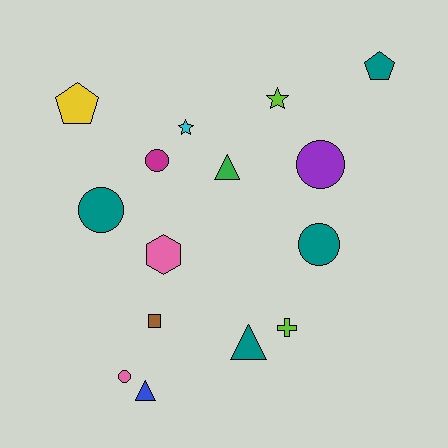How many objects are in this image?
There are 15 objects.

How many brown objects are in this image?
There is 1 brown object.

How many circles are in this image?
There are 5 circles.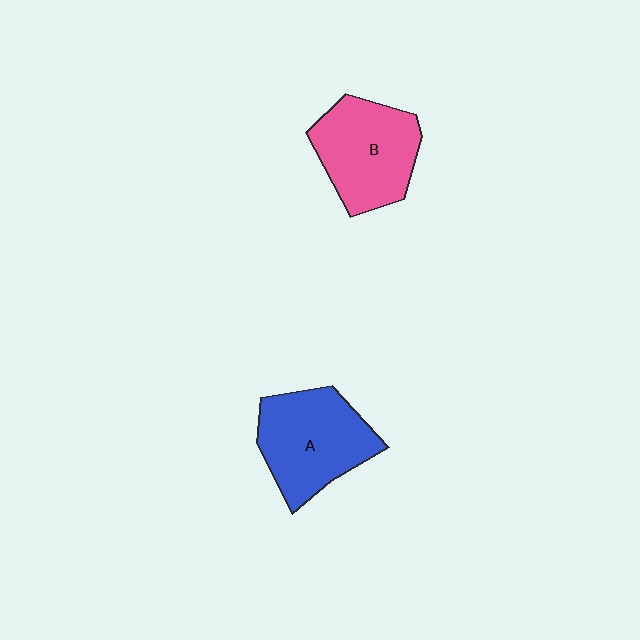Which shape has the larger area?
Shape A (blue).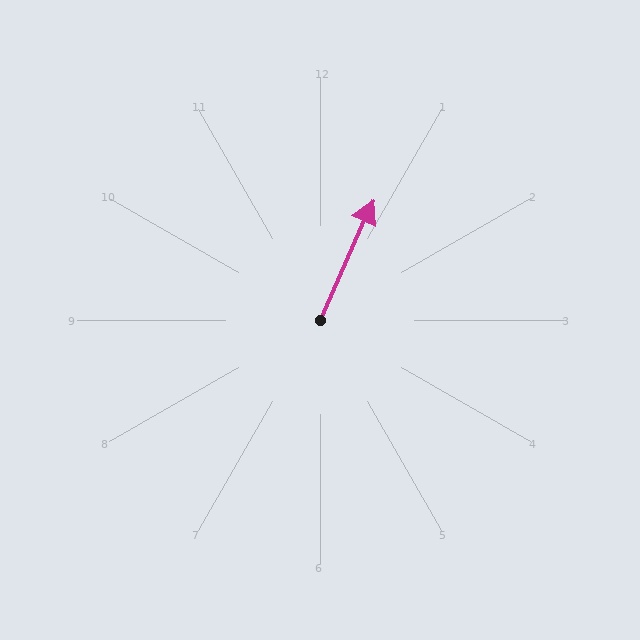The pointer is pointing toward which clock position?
Roughly 1 o'clock.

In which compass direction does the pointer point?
Northeast.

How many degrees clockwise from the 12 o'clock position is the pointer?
Approximately 24 degrees.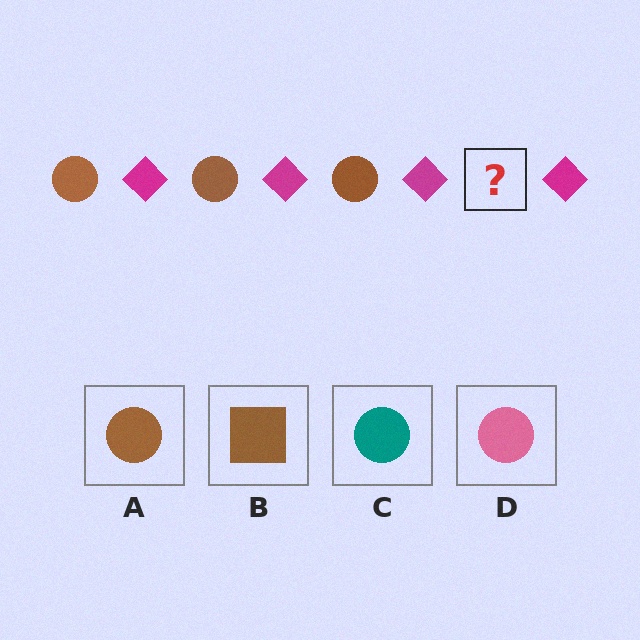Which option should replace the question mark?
Option A.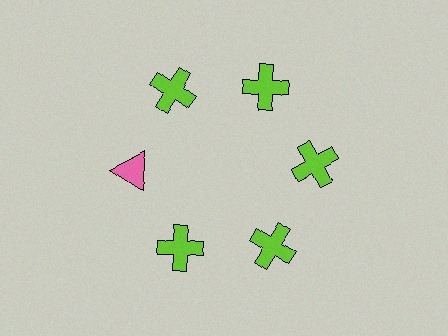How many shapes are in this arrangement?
There are 6 shapes arranged in a ring pattern.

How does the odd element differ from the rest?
It differs in both color (pink instead of lime) and shape (triangle instead of cross).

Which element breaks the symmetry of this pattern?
The pink triangle at roughly the 9 o'clock position breaks the symmetry. All other shapes are lime crosses.